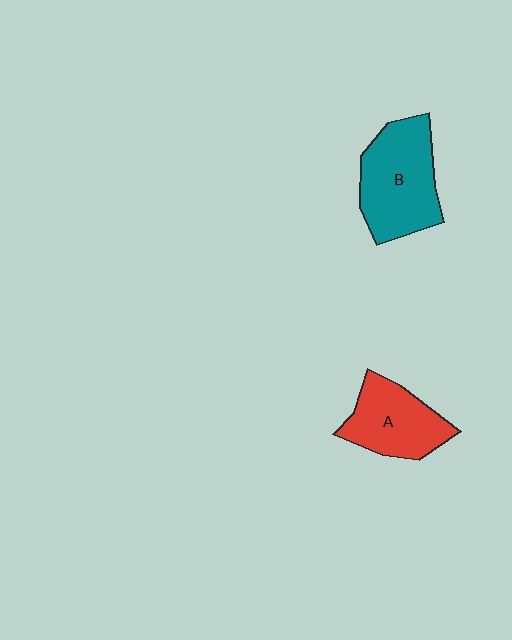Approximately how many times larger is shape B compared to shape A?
Approximately 1.3 times.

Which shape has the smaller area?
Shape A (red).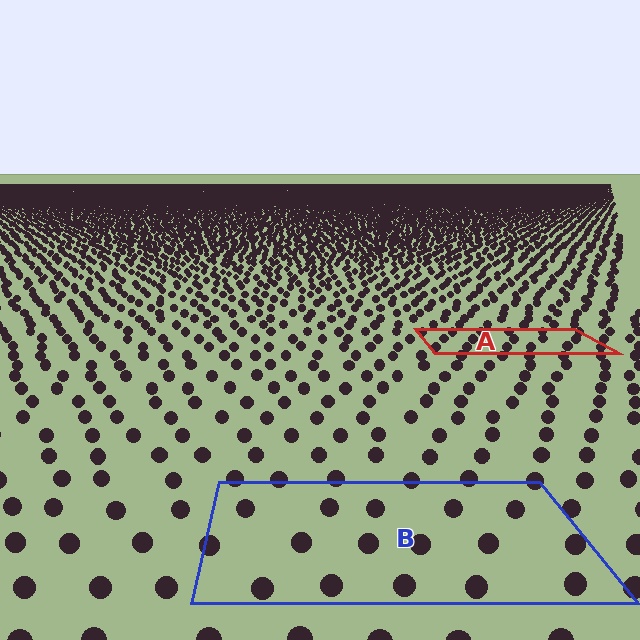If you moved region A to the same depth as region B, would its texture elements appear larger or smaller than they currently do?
They would appear larger. At a closer depth, the same texture elements are projected at a bigger on-screen size.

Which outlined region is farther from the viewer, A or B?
Region A is farther from the viewer — the texture elements inside it appear smaller and more densely packed.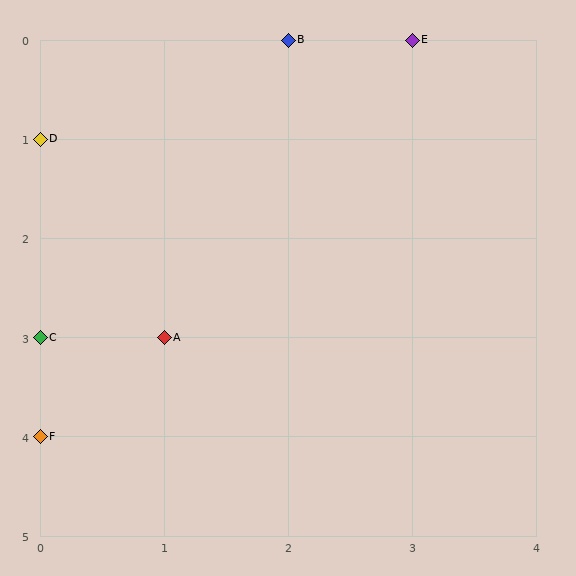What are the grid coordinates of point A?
Point A is at grid coordinates (1, 3).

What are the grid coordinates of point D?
Point D is at grid coordinates (0, 1).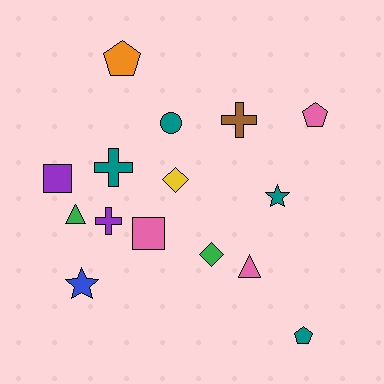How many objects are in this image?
There are 15 objects.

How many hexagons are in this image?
There are no hexagons.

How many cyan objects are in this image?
There are no cyan objects.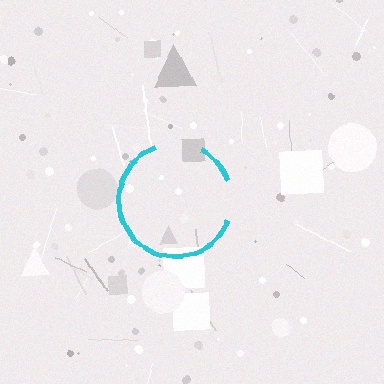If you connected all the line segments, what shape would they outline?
They would outline a circle.